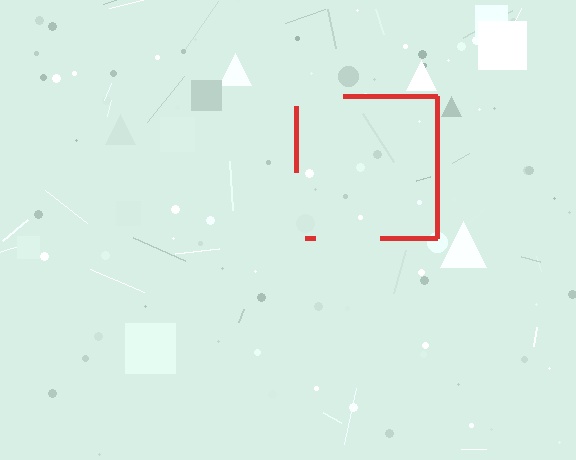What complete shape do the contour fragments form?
The contour fragments form a square.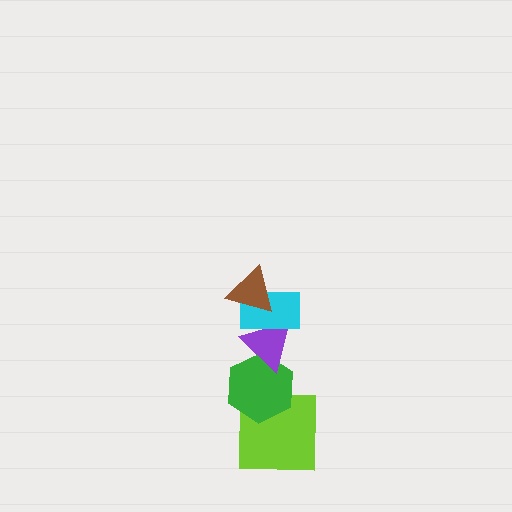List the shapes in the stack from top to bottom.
From top to bottom: the brown triangle, the cyan rectangle, the purple triangle, the green hexagon, the lime square.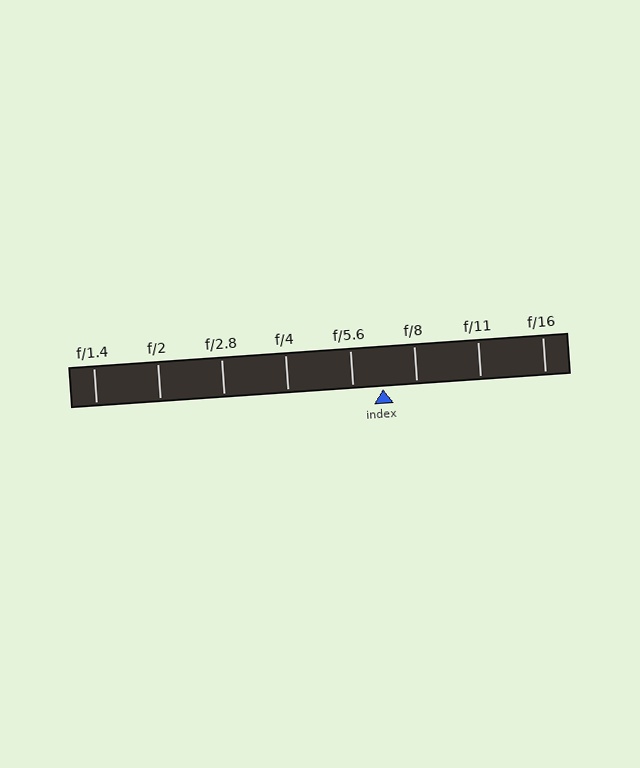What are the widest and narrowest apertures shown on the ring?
The widest aperture shown is f/1.4 and the narrowest is f/16.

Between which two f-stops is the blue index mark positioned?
The index mark is between f/5.6 and f/8.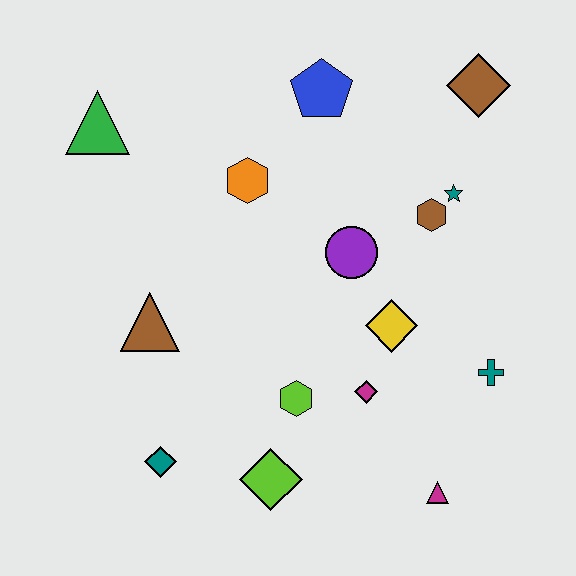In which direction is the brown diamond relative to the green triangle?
The brown diamond is to the right of the green triangle.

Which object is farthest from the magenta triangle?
The green triangle is farthest from the magenta triangle.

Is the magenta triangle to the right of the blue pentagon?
Yes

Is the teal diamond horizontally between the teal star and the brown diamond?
No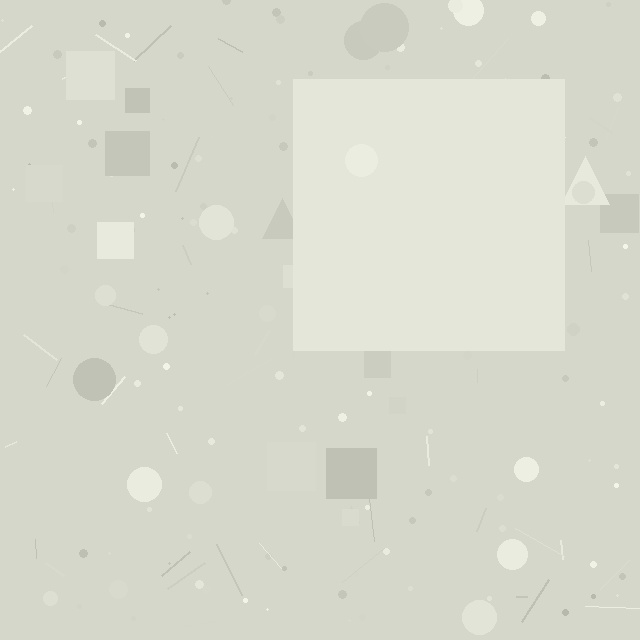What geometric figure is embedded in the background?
A square is embedded in the background.